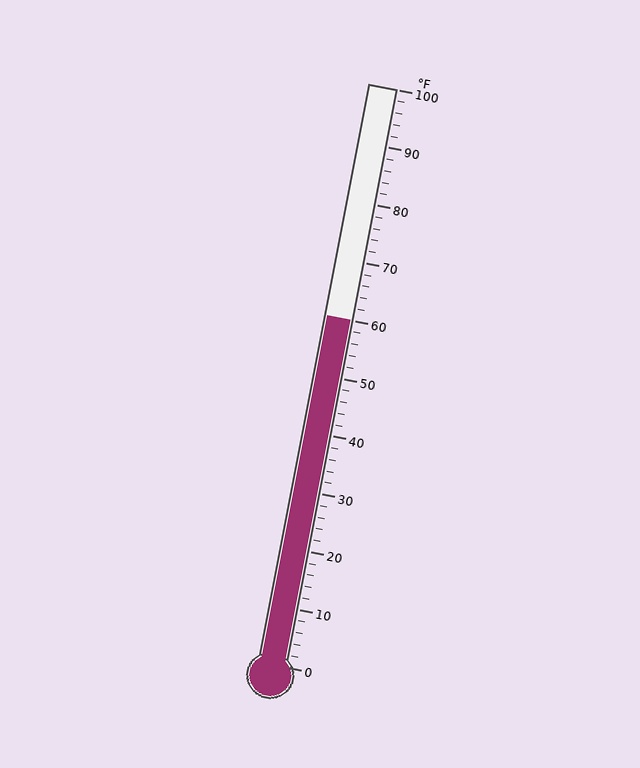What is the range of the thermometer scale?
The thermometer scale ranges from 0°F to 100°F.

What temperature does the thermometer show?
The thermometer shows approximately 60°F.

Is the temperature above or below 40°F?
The temperature is above 40°F.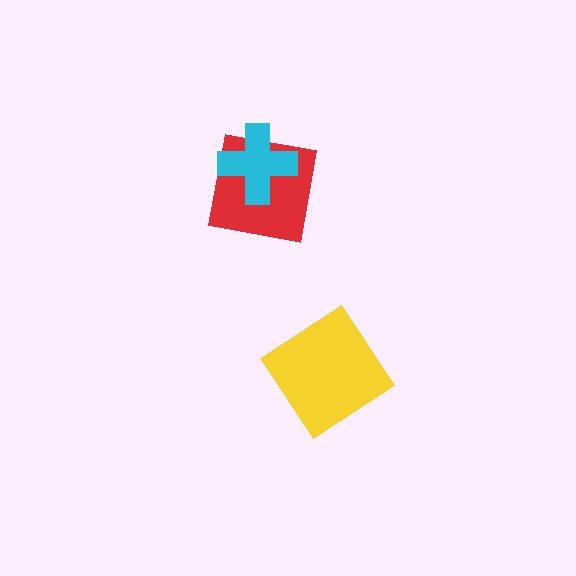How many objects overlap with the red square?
1 object overlaps with the red square.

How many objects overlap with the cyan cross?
1 object overlaps with the cyan cross.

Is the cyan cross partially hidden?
No, no other shape covers it.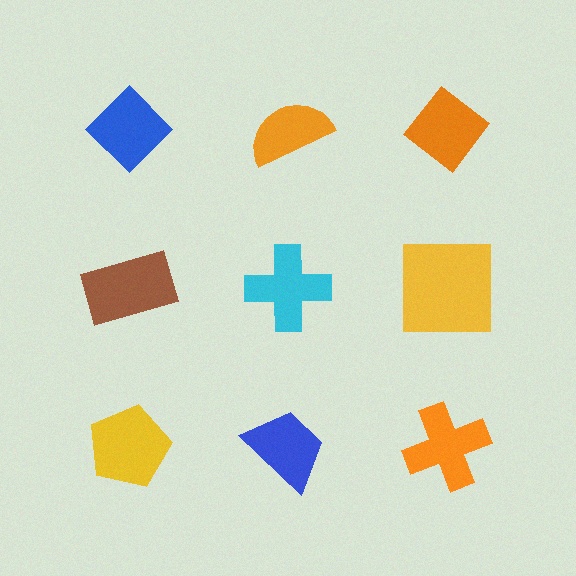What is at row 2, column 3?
A yellow square.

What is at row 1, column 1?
A blue diamond.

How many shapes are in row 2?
3 shapes.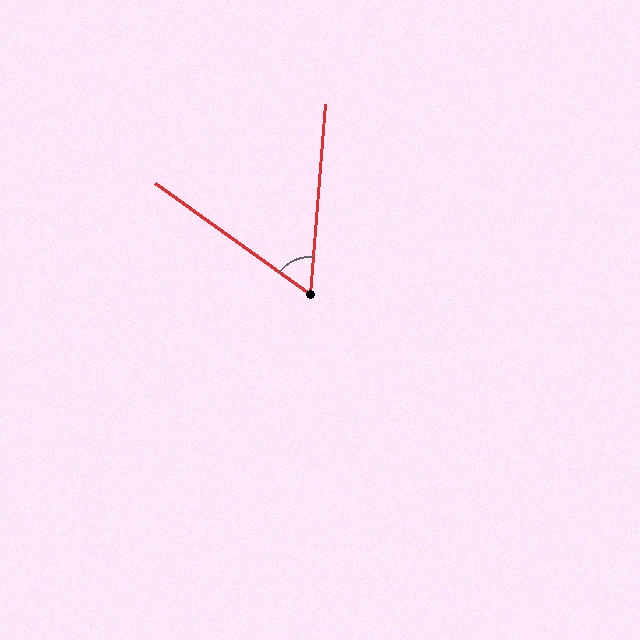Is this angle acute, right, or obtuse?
It is acute.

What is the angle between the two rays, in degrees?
Approximately 59 degrees.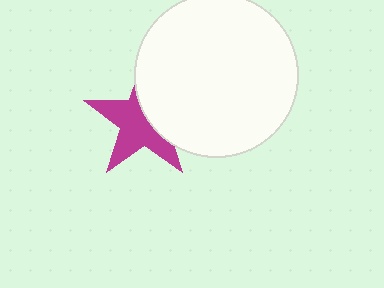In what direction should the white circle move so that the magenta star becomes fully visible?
The white circle should move right. That is the shortest direction to clear the overlap and leave the magenta star fully visible.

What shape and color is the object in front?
The object in front is a white circle.